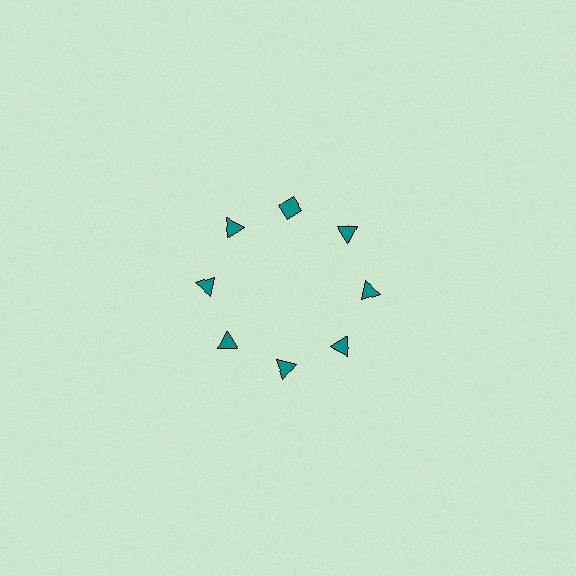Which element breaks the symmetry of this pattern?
The teal diamond at roughly the 12 o'clock position breaks the symmetry. All other shapes are teal triangles.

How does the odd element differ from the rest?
It has a different shape: diamond instead of triangle.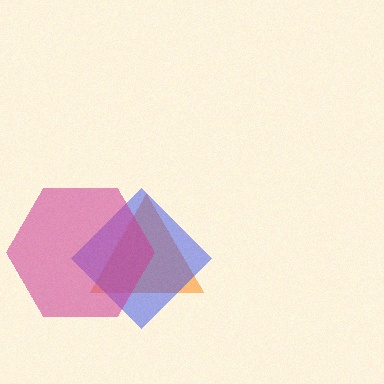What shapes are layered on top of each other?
The layered shapes are: an orange triangle, a blue diamond, a magenta hexagon.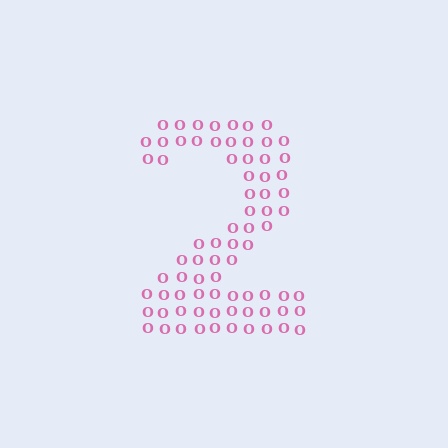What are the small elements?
The small elements are letter O's.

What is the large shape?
The large shape is the digit 2.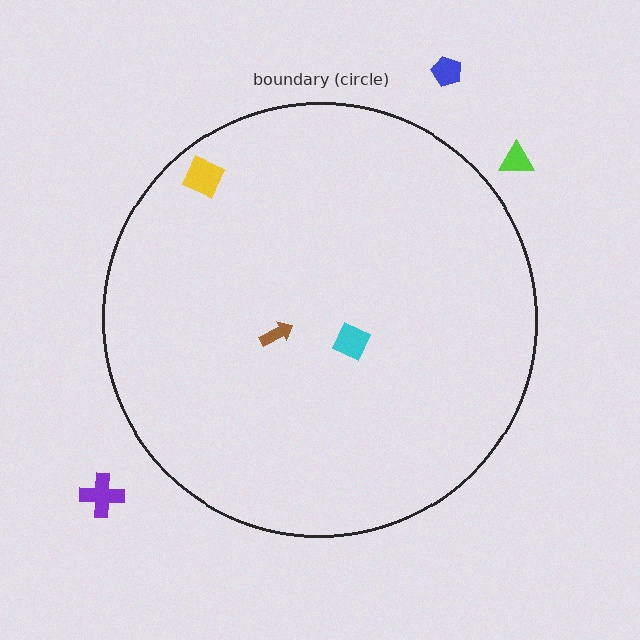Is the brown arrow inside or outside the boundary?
Inside.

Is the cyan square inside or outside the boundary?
Inside.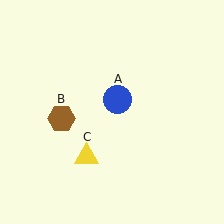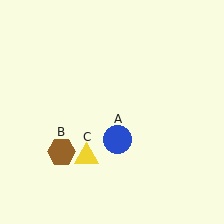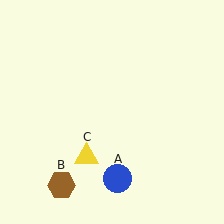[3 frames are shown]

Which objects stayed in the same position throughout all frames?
Yellow triangle (object C) remained stationary.